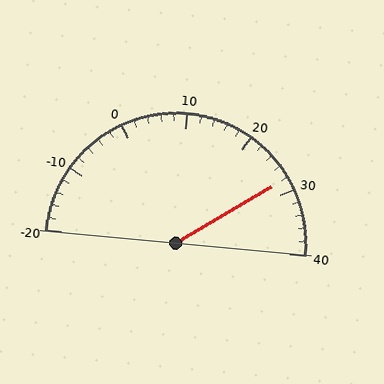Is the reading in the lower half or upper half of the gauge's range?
The reading is in the upper half of the range (-20 to 40).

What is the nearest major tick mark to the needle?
The nearest major tick mark is 30.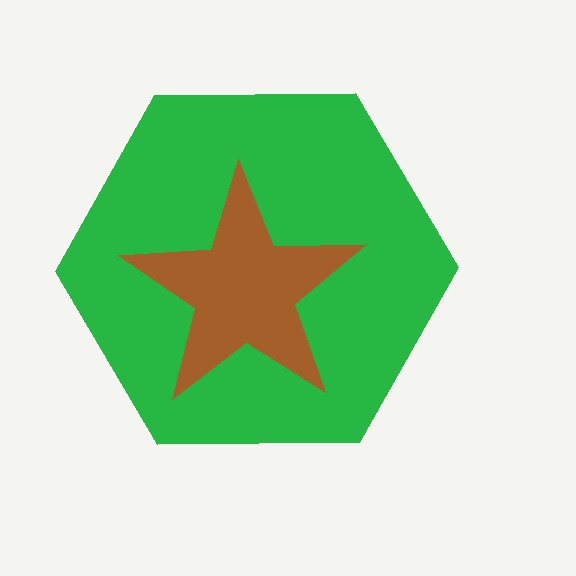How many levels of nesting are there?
2.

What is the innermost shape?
The brown star.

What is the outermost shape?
The green hexagon.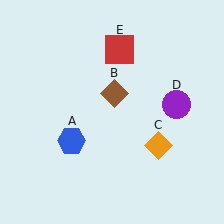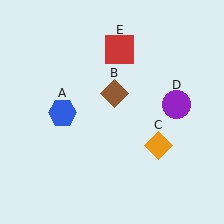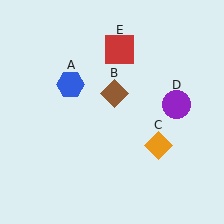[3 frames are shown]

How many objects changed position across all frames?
1 object changed position: blue hexagon (object A).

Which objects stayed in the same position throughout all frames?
Brown diamond (object B) and orange diamond (object C) and purple circle (object D) and red square (object E) remained stationary.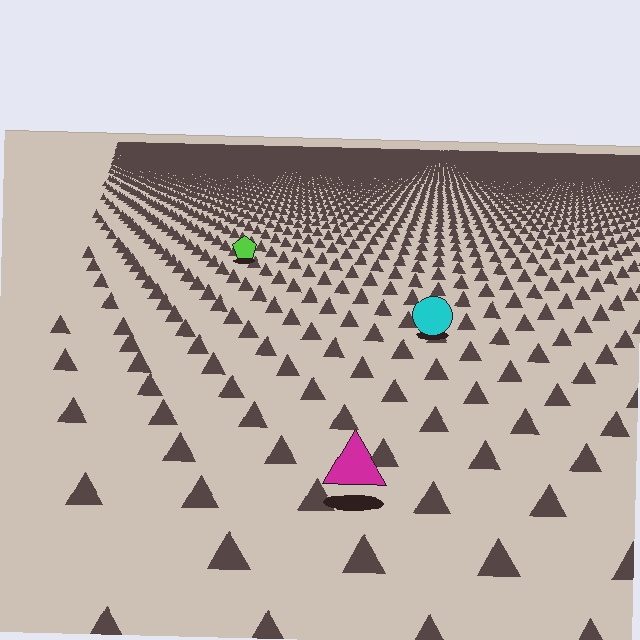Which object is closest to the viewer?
The magenta triangle is closest. The texture marks near it are larger and more spread out.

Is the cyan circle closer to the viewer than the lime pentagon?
Yes. The cyan circle is closer — you can tell from the texture gradient: the ground texture is coarser near it.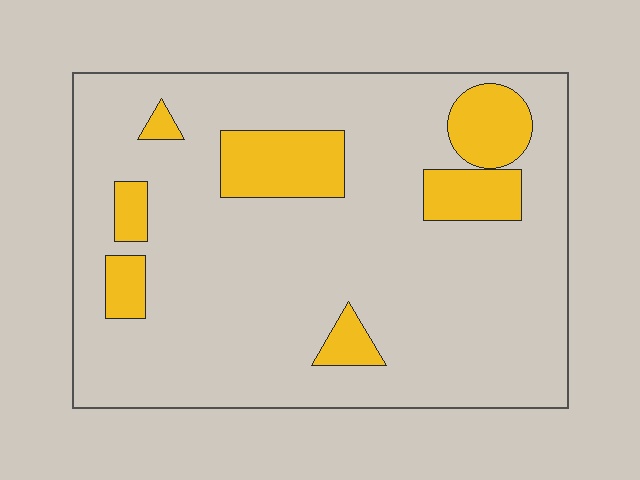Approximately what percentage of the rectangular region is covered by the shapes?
Approximately 15%.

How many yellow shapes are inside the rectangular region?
7.